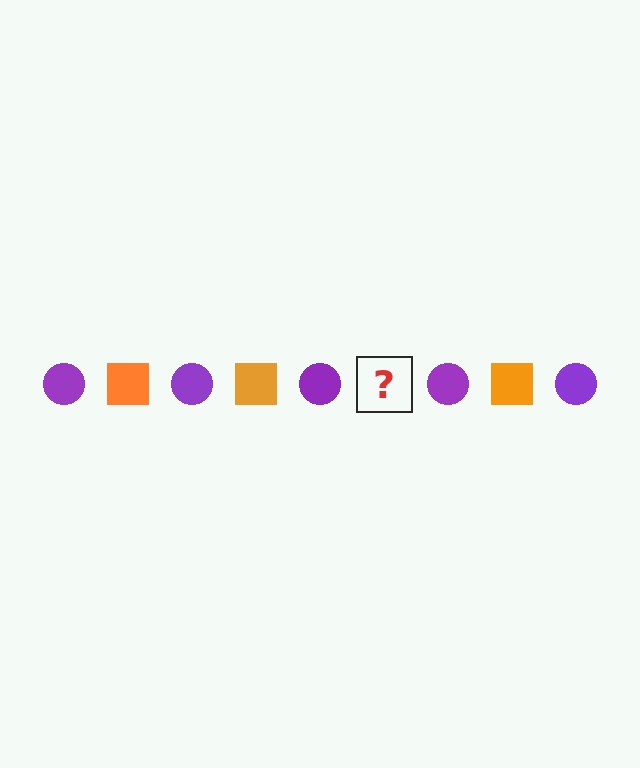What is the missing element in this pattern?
The missing element is an orange square.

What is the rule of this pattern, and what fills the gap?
The rule is that the pattern alternates between purple circle and orange square. The gap should be filled with an orange square.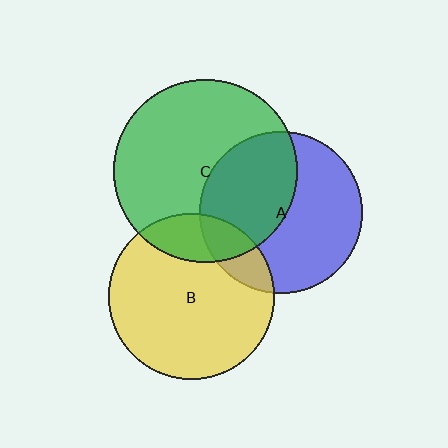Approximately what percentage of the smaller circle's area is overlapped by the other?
Approximately 20%.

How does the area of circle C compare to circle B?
Approximately 1.2 times.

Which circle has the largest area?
Circle C (green).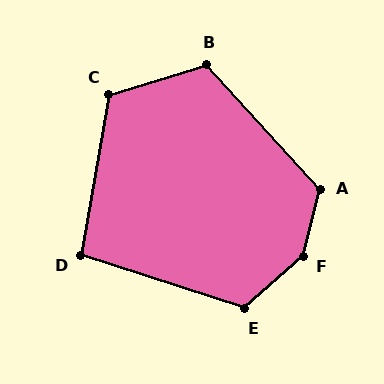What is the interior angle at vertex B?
Approximately 115 degrees (obtuse).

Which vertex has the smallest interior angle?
D, at approximately 98 degrees.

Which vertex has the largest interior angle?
F, at approximately 147 degrees.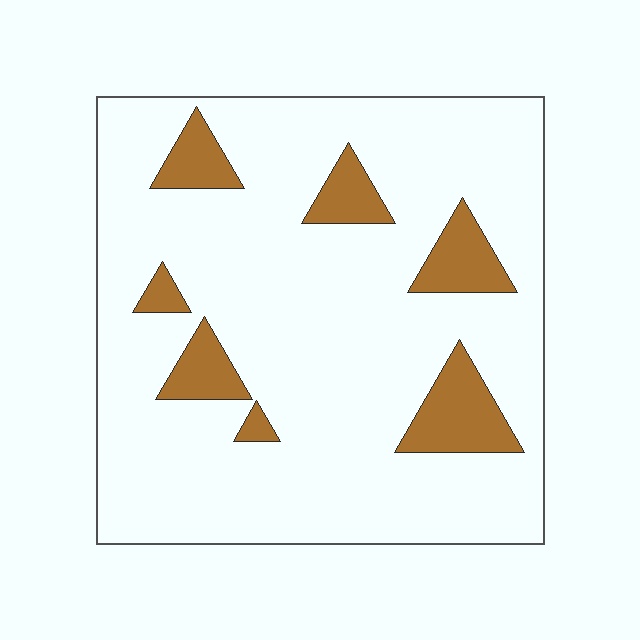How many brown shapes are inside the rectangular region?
7.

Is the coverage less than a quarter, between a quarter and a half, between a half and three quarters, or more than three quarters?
Less than a quarter.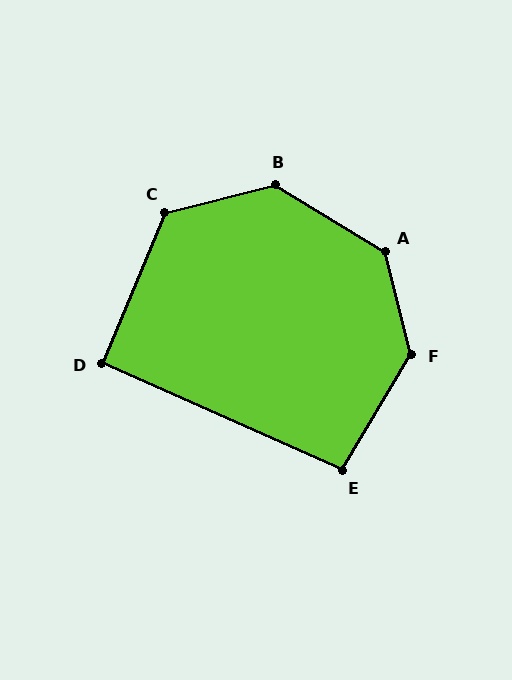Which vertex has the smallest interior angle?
D, at approximately 91 degrees.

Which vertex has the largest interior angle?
A, at approximately 136 degrees.